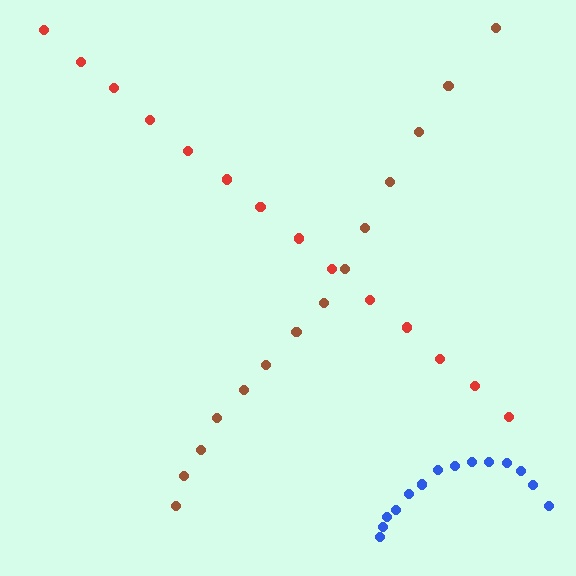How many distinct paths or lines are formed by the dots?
There are 3 distinct paths.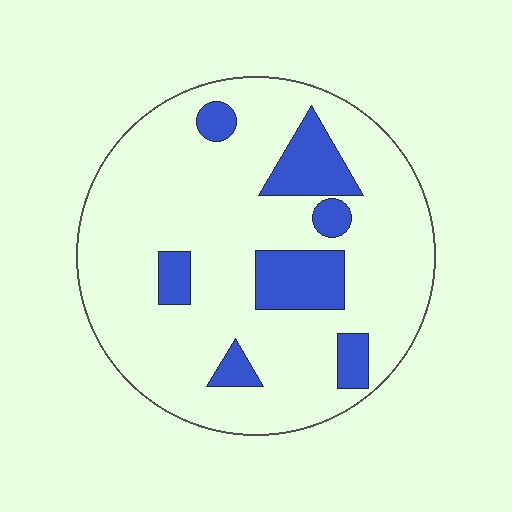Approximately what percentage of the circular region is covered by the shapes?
Approximately 20%.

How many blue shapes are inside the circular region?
7.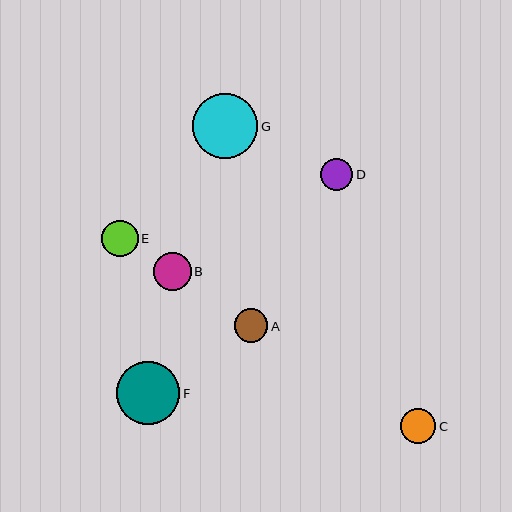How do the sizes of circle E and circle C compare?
Circle E and circle C are approximately the same size.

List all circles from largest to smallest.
From largest to smallest: G, F, B, E, C, A, D.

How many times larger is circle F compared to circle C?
Circle F is approximately 1.8 times the size of circle C.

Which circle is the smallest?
Circle D is the smallest with a size of approximately 32 pixels.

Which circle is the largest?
Circle G is the largest with a size of approximately 66 pixels.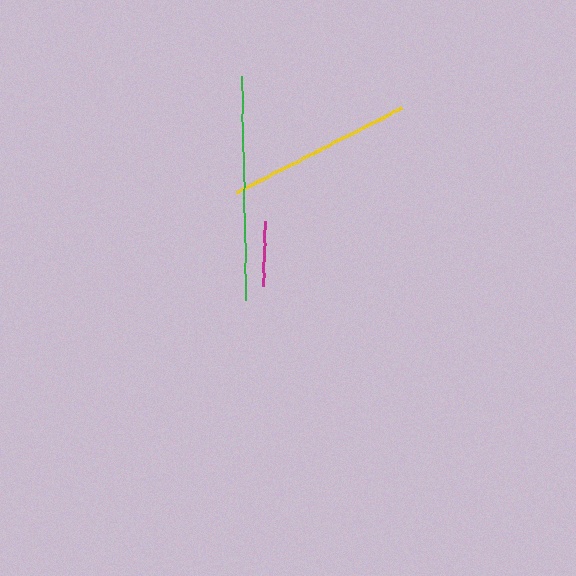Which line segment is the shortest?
The magenta line is the shortest at approximately 65 pixels.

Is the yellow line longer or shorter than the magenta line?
The yellow line is longer than the magenta line.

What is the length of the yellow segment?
The yellow segment is approximately 186 pixels long.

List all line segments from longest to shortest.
From longest to shortest: green, yellow, magenta.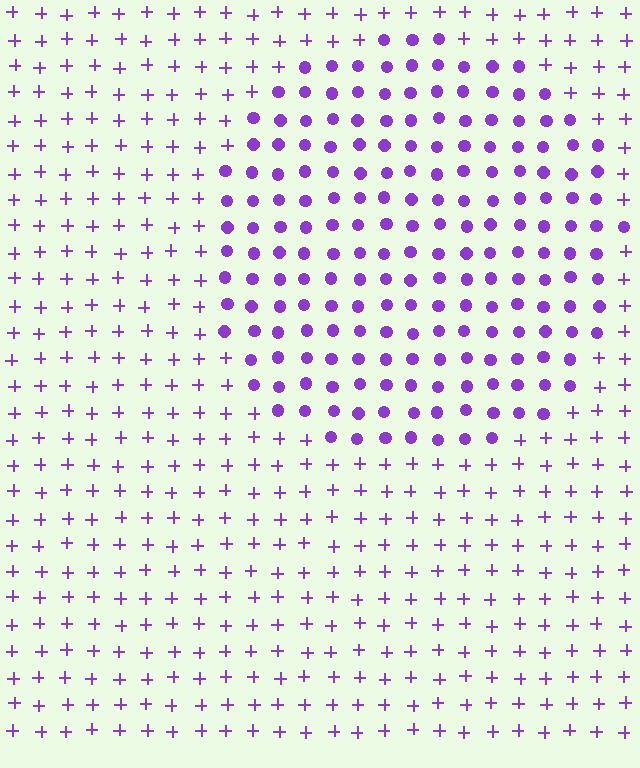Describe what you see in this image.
The image is filled with small purple elements arranged in a uniform grid. A circle-shaped region contains circles, while the surrounding area contains plus signs. The boundary is defined purely by the change in element shape.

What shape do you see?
I see a circle.